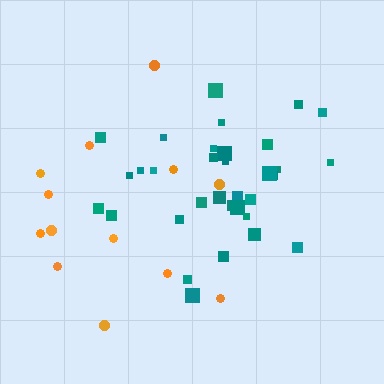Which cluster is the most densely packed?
Teal.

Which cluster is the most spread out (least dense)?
Orange.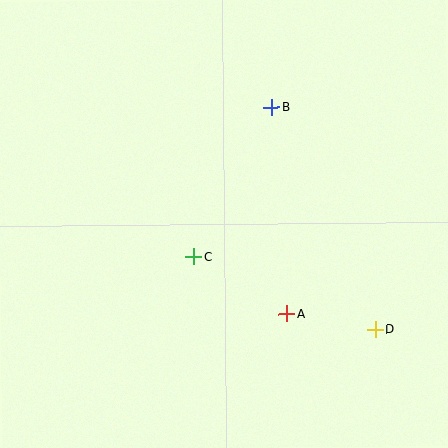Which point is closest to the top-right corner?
Point B is closest to the top-right corner.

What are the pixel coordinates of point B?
Point B is at (272, 107).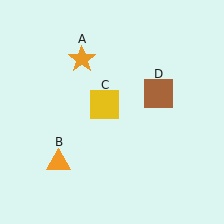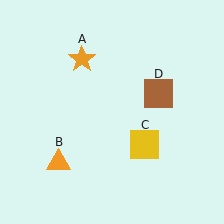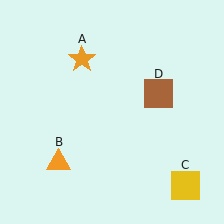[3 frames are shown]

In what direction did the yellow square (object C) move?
The yellow square (object C) moved down and to the right.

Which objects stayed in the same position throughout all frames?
Orange star (object A) and orange triangle (object B) and brown square (object D) remained stationary.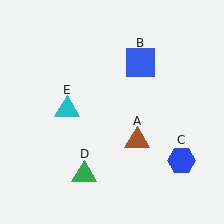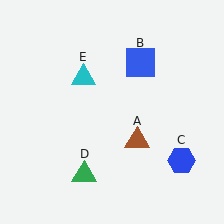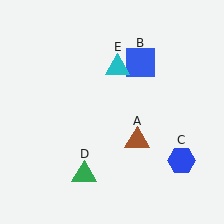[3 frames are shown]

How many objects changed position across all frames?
1 object changed position: cyan triangle (object E).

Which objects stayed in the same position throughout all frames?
Brown triangle (object A) and blue square (object B) and blue hexagon (object C) and green triangle (object D) remained stationary.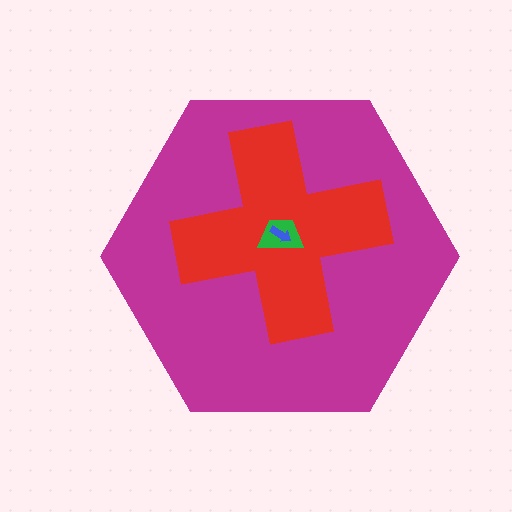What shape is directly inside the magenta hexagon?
The red cross.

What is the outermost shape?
The magenta hexagon.